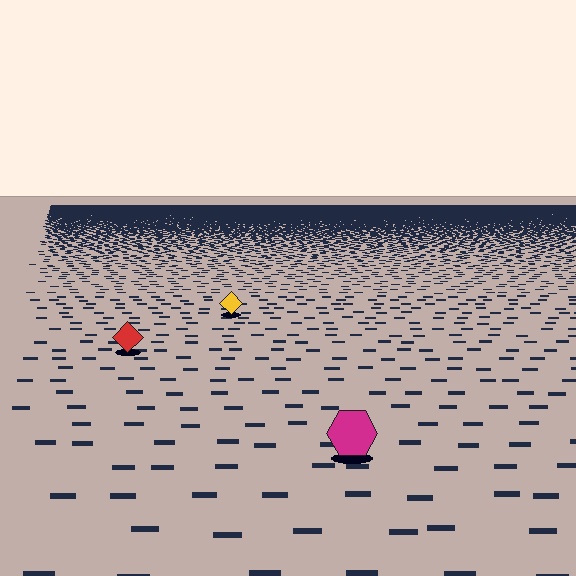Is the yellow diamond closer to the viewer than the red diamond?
No. The red diamond is closer — you can tell from the texture gradient: the ground texture is coarser near it.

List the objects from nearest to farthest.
From nearest to farthest: the magenta hexagon, the red diamond, the yellow diamond.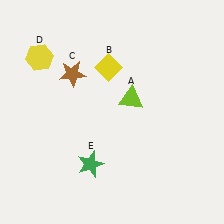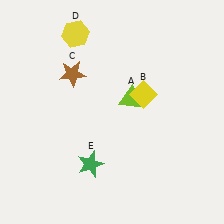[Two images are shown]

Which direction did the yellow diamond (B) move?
The yellow diamond (B) moved right.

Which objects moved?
The objects that moved are: the yellow diamond (B), the yellow hexagon (D).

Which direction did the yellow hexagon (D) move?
The yellow hexagon (D) moved right.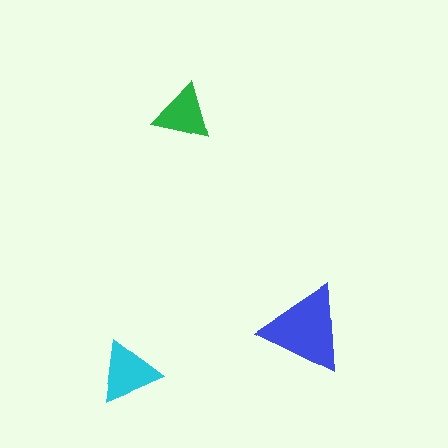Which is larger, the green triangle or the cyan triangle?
The cyan one.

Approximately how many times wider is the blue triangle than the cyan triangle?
About 1.5 times wider.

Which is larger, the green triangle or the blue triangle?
The blue one.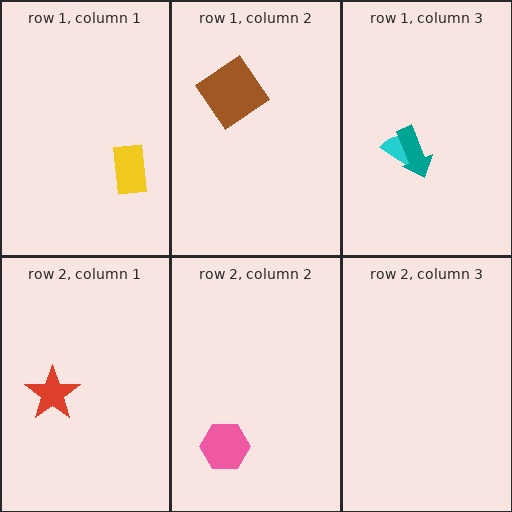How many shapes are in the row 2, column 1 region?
1.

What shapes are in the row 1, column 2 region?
The brown diamond.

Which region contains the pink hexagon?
The row 2, column 2 region.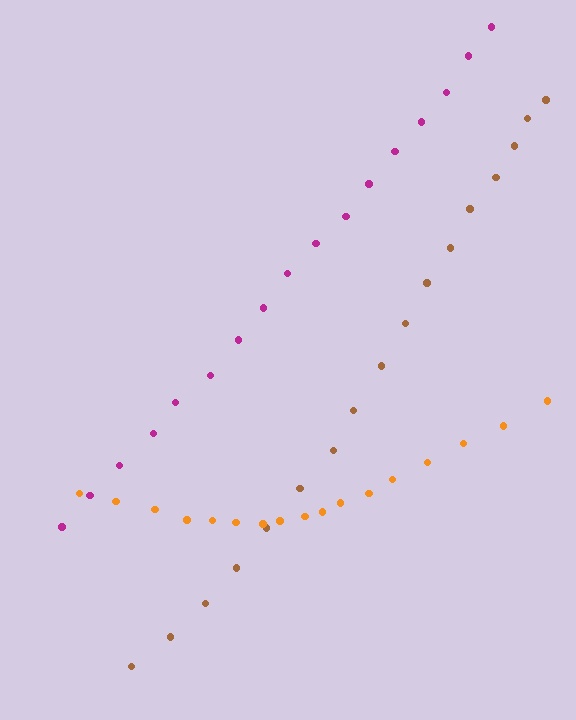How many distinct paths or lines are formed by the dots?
There are 3 distinct paths.